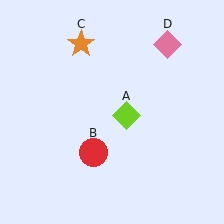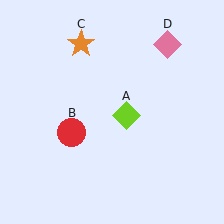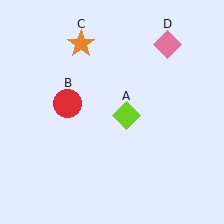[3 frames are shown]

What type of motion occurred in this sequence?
The red circle (object B) rotated clockwise around the center of the scene.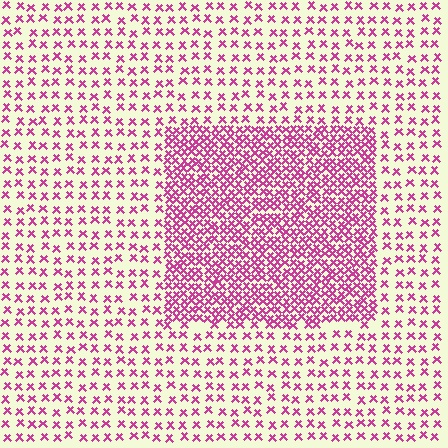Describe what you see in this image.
The image contains small magenta elements arranged at two different densities. A rectangle-shaped region is visible where the elements are more densely packed than the surrounding area.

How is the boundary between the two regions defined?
The boundary is defined by a change in element density (approximately 2.6x ratio). All elements are the same color, size, and shape.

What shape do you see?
I see a rectangle.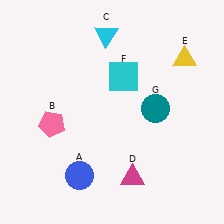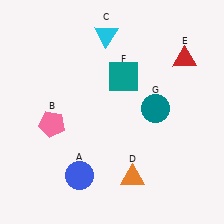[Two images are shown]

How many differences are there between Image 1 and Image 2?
There are 3 differences between the two images.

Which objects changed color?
D changed from magenta to orange. E changed from yellow to red. F changed from cyan to teal.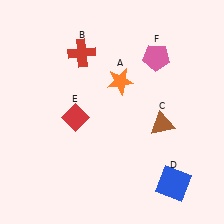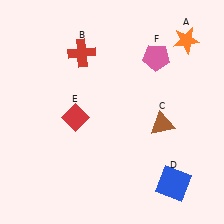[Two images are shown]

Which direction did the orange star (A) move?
The orange star (A) moved right.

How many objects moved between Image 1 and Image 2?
1 object moved between the two images.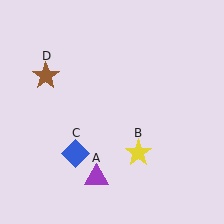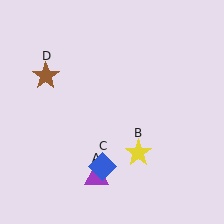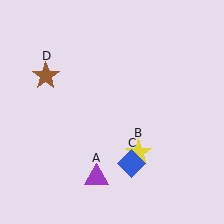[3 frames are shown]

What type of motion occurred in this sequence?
The blue diamond (object C) rotated counterclockwise around the center of the scene.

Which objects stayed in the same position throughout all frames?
Purple triangle (object A) and yellow star (object B) and brown star (object D) remained stationary.